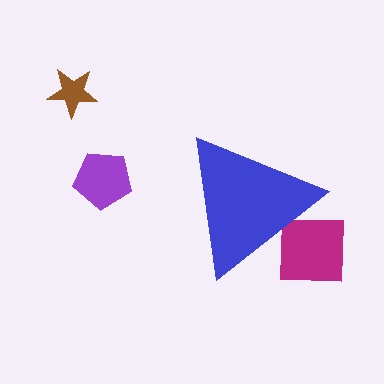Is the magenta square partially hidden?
Yes, the magenta square is partially hidden behind the blue triangle.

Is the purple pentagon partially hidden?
No, the purple pentagon is fully visible.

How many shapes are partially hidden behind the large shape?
1 shape is partially hidden.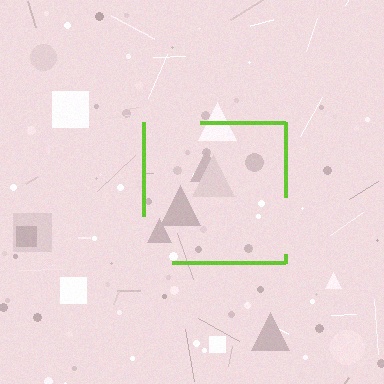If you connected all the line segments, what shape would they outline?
They would outline a square.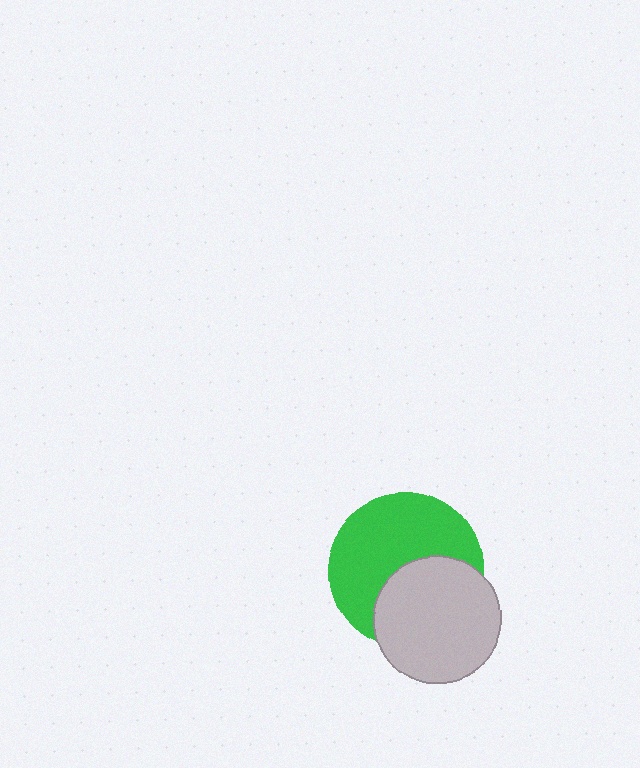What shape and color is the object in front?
The object in front is a light gray circle.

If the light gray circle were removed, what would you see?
You would see the complete green circle.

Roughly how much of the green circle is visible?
About half of it is visible (roughly 60%).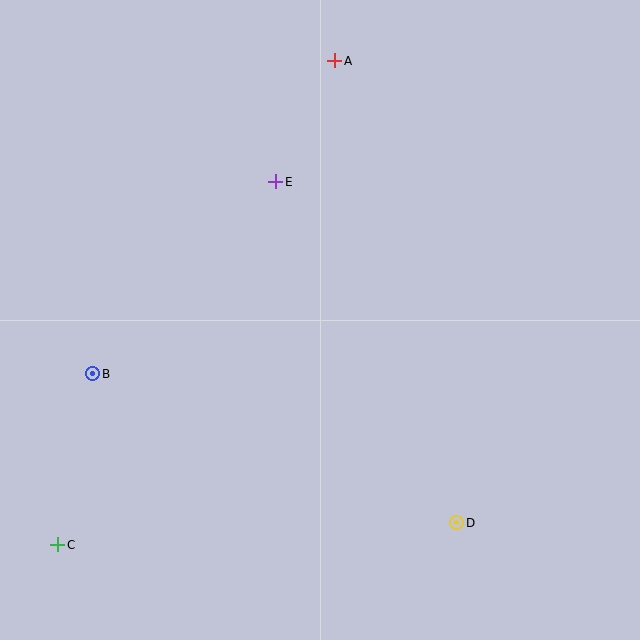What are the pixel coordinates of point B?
Point B is at (93, 374).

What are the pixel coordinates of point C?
Point C is at (58, 545).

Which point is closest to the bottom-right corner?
Point D is closest to the bottom-right corner.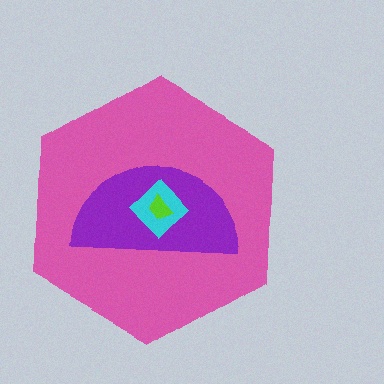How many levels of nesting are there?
4.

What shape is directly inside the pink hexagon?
The purple semicircle.